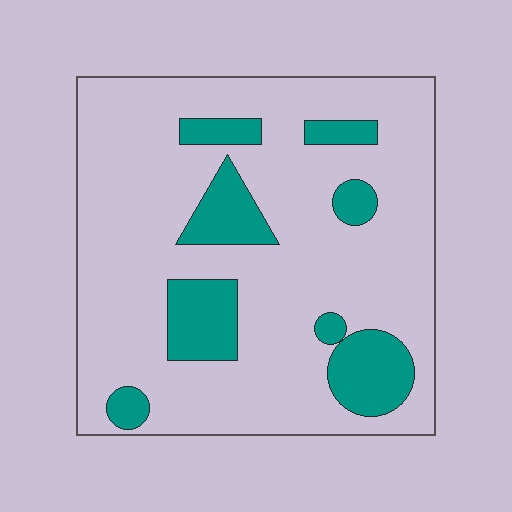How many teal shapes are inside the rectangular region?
8.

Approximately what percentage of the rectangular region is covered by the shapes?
Approximately 20%.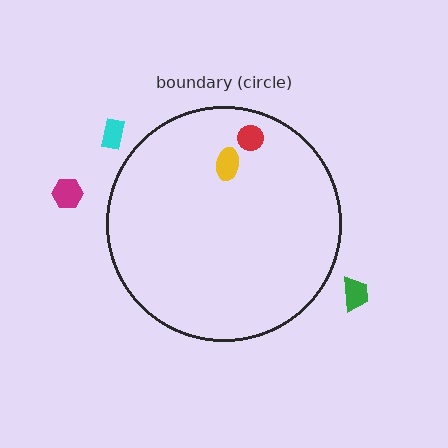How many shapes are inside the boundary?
2 inside, 3 outside.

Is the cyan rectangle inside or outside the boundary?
Outside.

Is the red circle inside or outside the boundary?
Inside.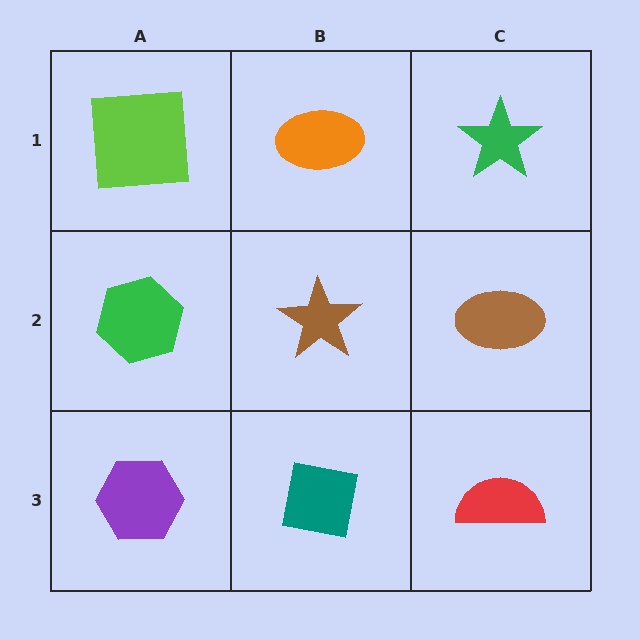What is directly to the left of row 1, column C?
An orange ellipse.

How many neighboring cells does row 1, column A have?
2.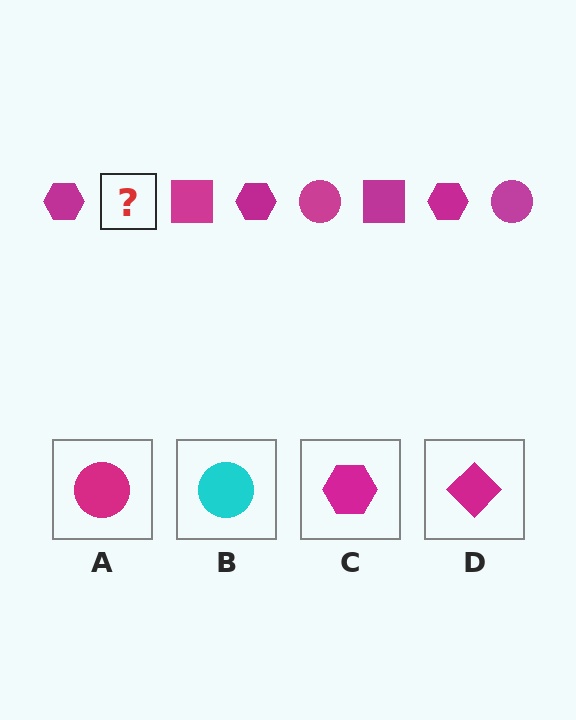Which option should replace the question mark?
Option A.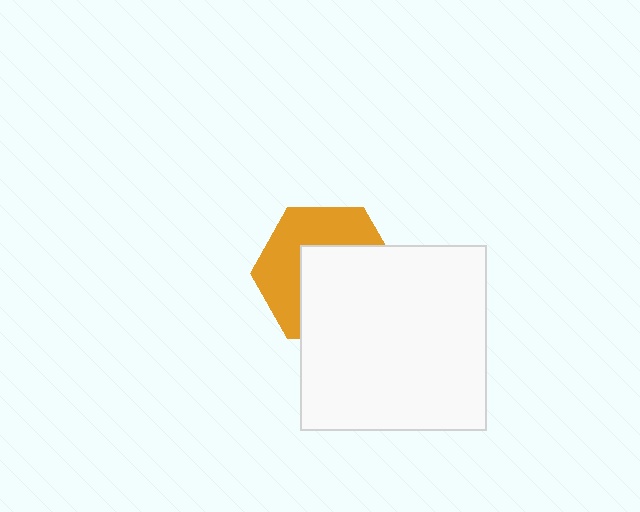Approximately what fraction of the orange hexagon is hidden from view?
Roughly 54% of the orange hexagon is hidden behind the white square.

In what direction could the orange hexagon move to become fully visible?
The orange hexagon could move toward the upper-left. That would shift it out from behind the white square entirely.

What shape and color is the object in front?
The object in front is a white square.